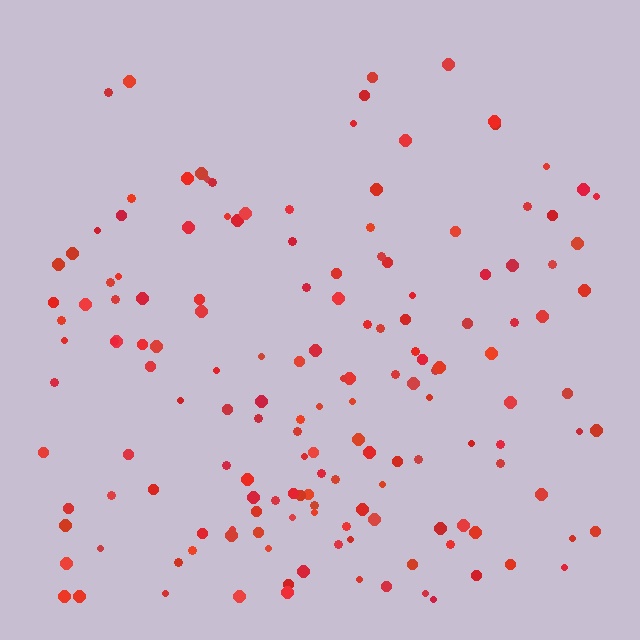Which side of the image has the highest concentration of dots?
The bottom.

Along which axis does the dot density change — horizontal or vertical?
Vertical.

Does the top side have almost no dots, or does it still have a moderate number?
Still a moderate number, just noticeably fewer than the bottom.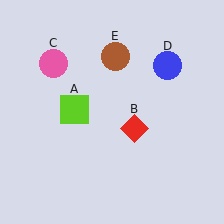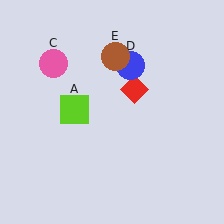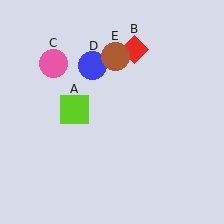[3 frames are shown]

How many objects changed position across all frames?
2 objects changed position: red diamond (object B), blue circle (object D).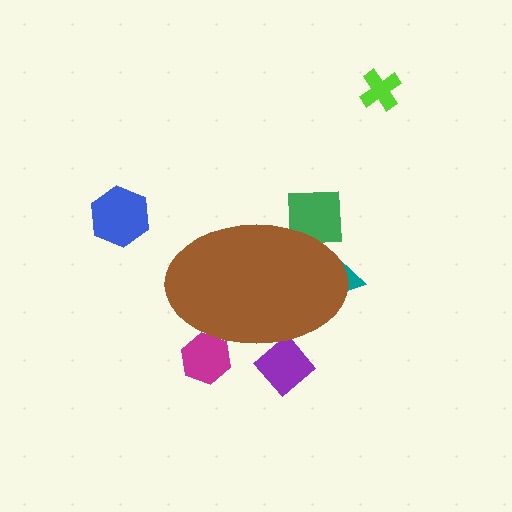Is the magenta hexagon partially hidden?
Yes, the magenta hexagon is partially hidden behind the brown ellipse.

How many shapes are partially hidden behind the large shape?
4 shapes are partially hidden.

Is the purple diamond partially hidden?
Yes, the purple diamond is partially hidden behind the brown ellipse.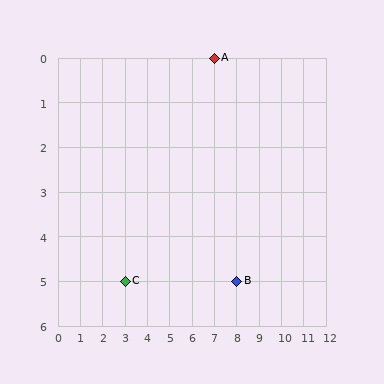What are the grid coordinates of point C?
Point C is at grid coordinates (3, 5).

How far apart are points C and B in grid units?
Points C and B are 5 columns apart.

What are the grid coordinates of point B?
Point B is at grid coordinates (8, 5).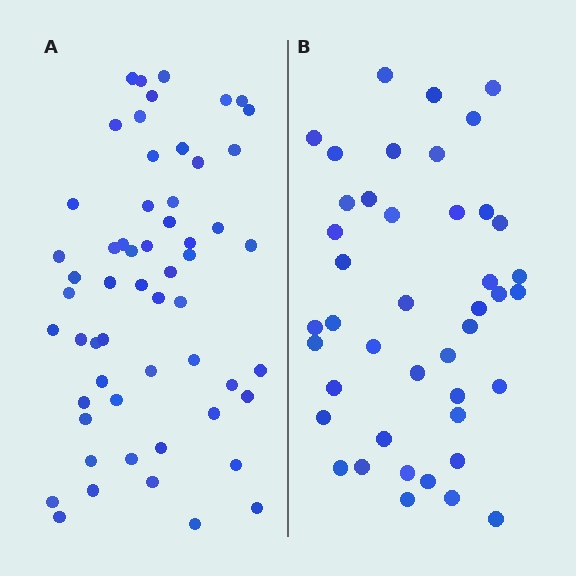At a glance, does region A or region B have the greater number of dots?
Region A (the left region) has more dots.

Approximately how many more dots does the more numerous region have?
Region A has approximately 15 more dots than region B.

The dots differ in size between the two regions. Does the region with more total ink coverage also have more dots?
No. Region B has more total ink coverage because its dots are larger, but region A actually contains more individual dots. Total area can be misleading — the number of items is what matters here.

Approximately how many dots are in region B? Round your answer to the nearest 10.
About 40 dots. (The exact count is 43, which rounds to 40.)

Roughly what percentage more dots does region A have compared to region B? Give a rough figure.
About 35% more.